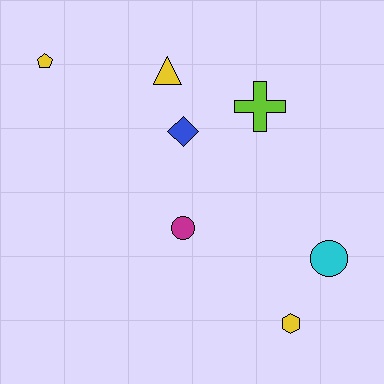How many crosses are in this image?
There is 1 cross.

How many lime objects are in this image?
There is 1 lime object.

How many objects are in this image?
There are 7 objects.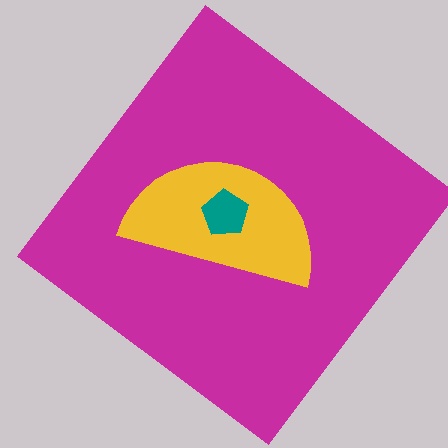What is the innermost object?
The teal pentagon.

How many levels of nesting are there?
3.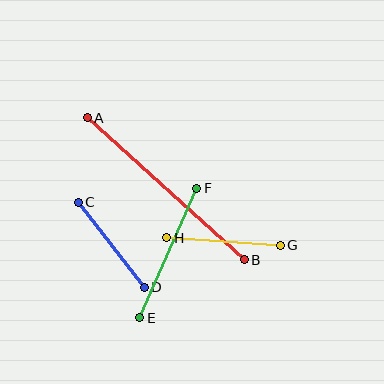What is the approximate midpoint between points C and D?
The midpoint is at approximately (111, 245) pixels.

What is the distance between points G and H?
The distance is approximately 114 pixels.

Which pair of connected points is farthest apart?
Points A and B are farthest apart.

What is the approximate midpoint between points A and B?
The midpoint is at approximately (166, 189) pixels.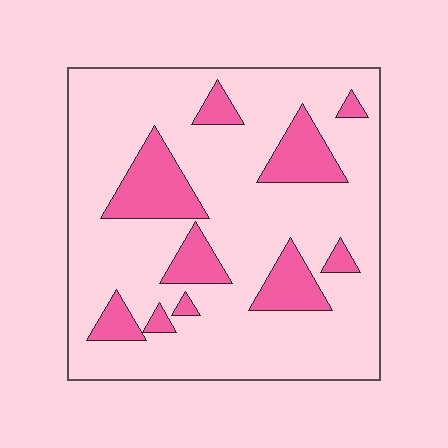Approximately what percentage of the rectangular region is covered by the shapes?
Approximately 20%.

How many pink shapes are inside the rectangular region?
10.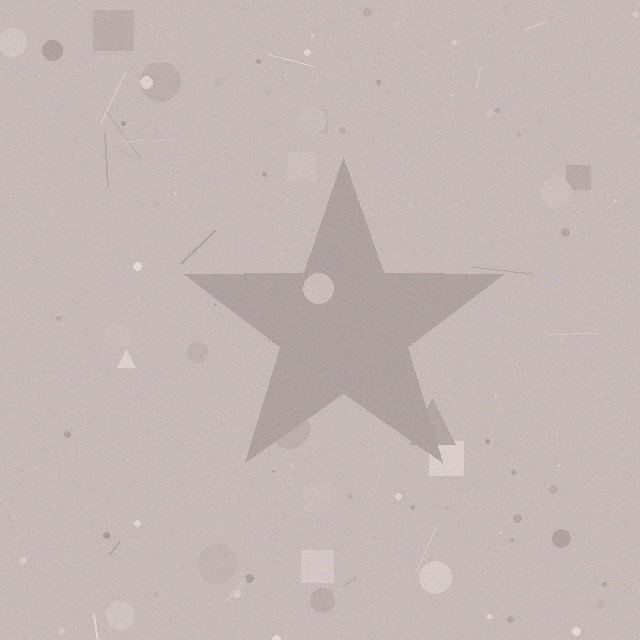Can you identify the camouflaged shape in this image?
The camouflaged shape is a star.